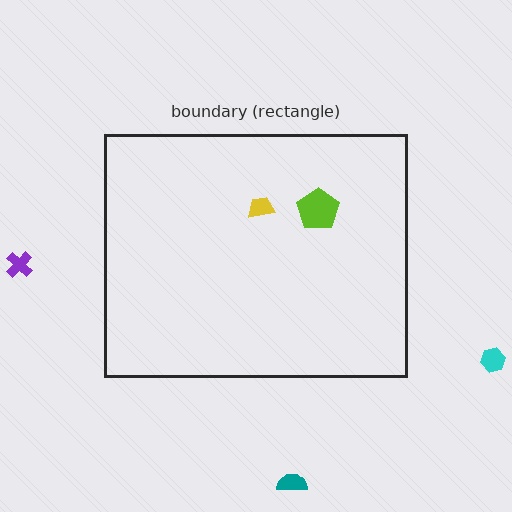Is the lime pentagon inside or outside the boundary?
Inside.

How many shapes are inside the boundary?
2 inside, 3 outside.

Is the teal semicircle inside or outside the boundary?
Outside.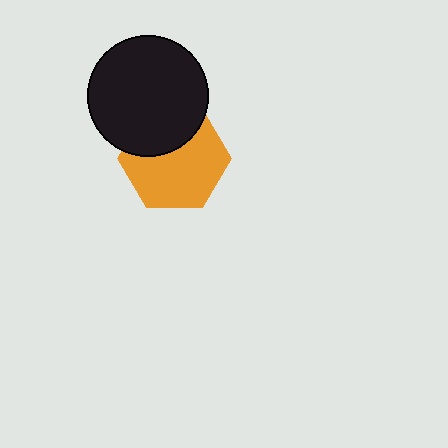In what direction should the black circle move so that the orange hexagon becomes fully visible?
The black circle should move up. That is the shortest direction to clear the overlap and leave the orange hexagon fully visible.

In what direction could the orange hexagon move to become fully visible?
The orange hexagon could move down. That would shift it out from behind the black circle entirely.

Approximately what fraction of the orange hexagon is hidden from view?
Roughly 33% of the orange hexagon is hidden behind the black circle.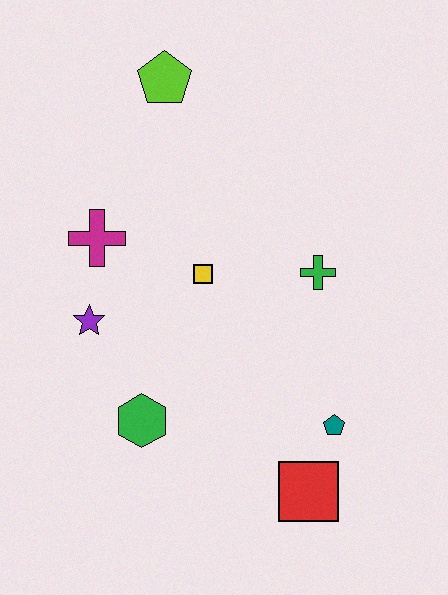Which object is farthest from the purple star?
The red square is farthest from the purple star.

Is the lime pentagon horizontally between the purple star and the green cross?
Yes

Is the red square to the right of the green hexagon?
Yes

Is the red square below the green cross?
Yes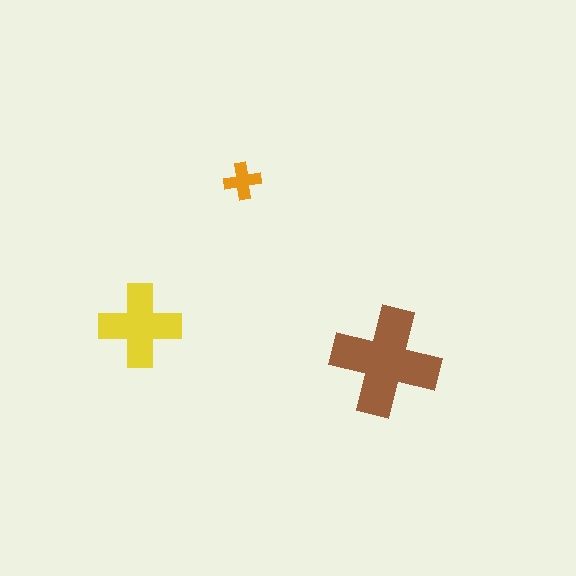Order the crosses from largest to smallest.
the brown one, the yellow one, the orange one.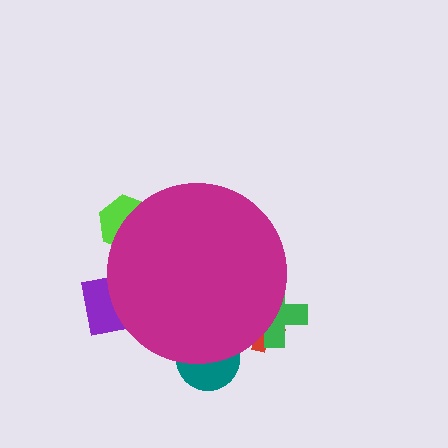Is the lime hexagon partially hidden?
Yes, the lime hexagon is partially hidden behind the magenta circle.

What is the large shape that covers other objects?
A magenta circle.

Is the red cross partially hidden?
Yes, the red cross is partially hidden behind the magenta circle.